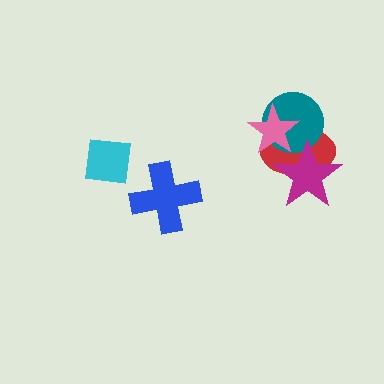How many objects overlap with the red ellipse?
3 objects overlap with the red ellipse.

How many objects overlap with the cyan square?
0 objects overlap with the cyan square.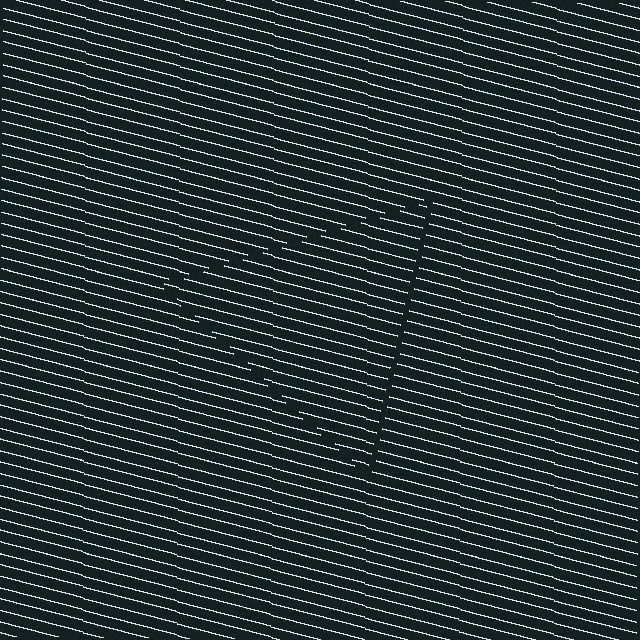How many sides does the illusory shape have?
3 sides — the line-ends trace a triangle.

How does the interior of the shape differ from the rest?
The interior of the shape contains the same grating, shifted by half a period — the contour is defined by the phase discontinuity where line-ends from the inner and outer gratings abut.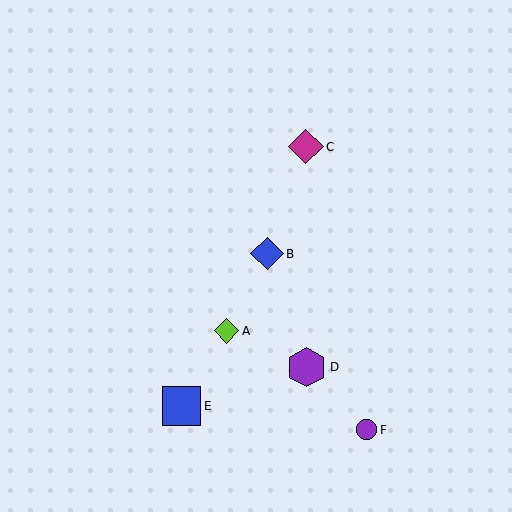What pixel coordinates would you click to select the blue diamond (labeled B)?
Click at (267, 254) to select the blue diamond B.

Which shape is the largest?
The purple hexagon (labeled D) is the largest.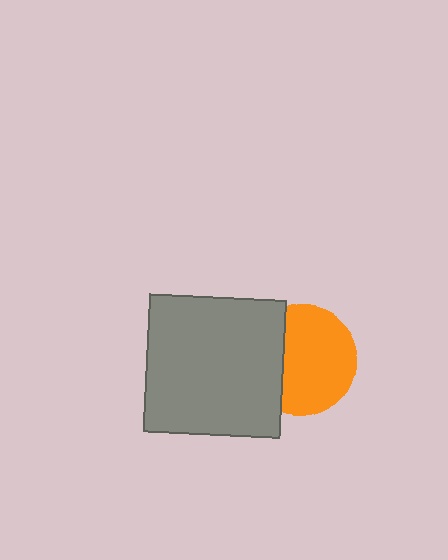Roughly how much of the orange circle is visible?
Most of it is visible (roughly 70%).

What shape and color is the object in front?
The object in front is a gray square.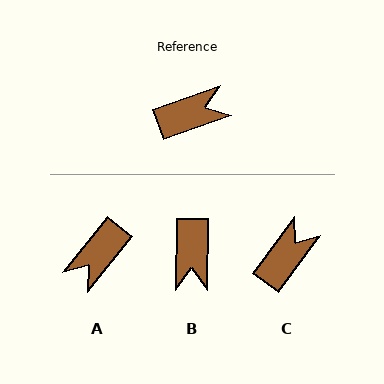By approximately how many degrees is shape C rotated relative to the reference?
Approximately 34 degrees counter-clockwise.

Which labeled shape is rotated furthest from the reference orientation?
A, about 148 degrees away.